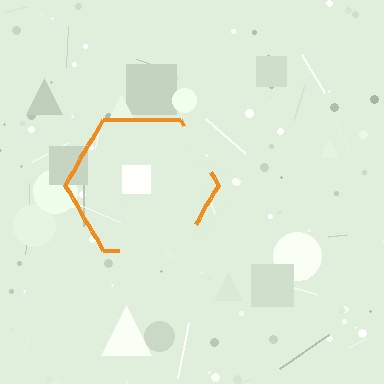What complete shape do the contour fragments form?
The contour fragments form a hexagon.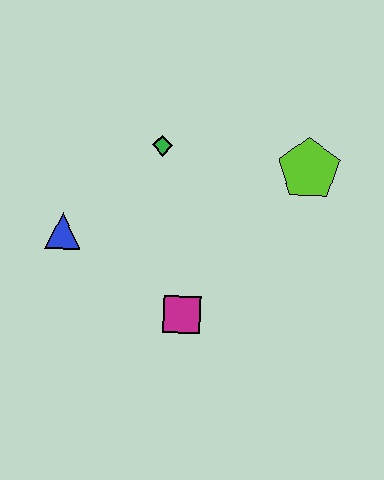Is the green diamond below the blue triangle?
No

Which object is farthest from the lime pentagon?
The blue triangle is farthest from the lime pentagon.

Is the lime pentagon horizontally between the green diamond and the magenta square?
No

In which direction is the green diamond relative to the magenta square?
The green diamond is above the magenta square.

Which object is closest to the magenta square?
The blue triangle is closest to the magenta square.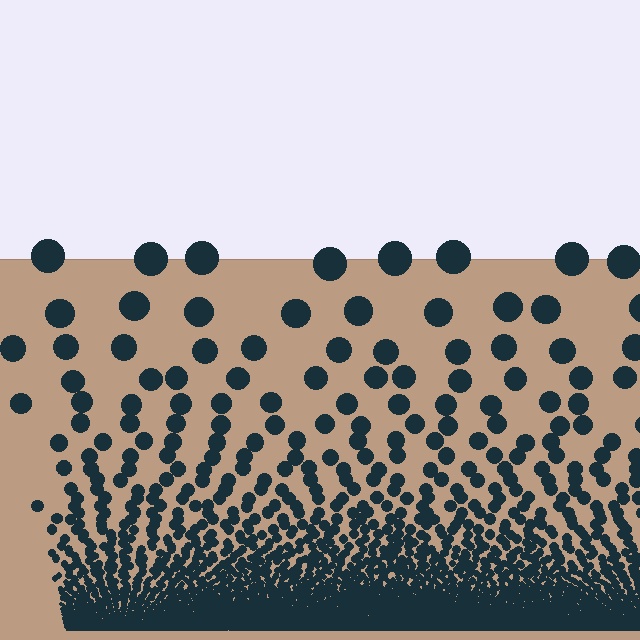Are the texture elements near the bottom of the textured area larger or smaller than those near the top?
Smaller. The gradient is inverted — elements near the bottom are smaller and denser.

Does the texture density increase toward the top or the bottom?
Density increases toward the bottom.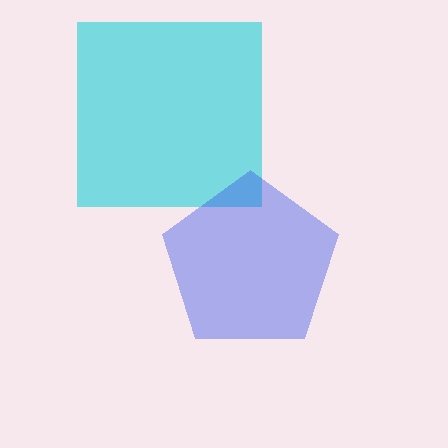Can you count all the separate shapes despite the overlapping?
Yes, there are 2 separate shapes.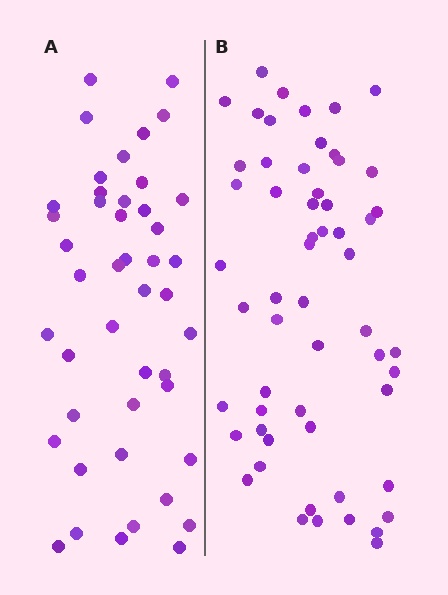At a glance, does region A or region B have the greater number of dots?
Region B (the right region) has more dots.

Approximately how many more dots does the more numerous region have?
Region B has roughly 12 or so more dots than region A.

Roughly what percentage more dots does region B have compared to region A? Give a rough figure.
About 25% more.